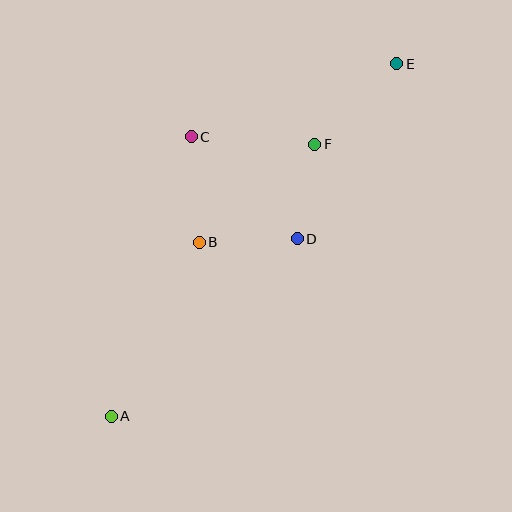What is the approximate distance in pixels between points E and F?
The distance between E and F is approximately 115 pixels.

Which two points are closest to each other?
Points D and F are closest to each other.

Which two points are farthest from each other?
Points A and E are farthest from each other.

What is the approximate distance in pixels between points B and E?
The distance between B and E is approximately 266 pixels.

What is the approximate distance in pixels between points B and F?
The distance between B and F is approximately 151 pixels.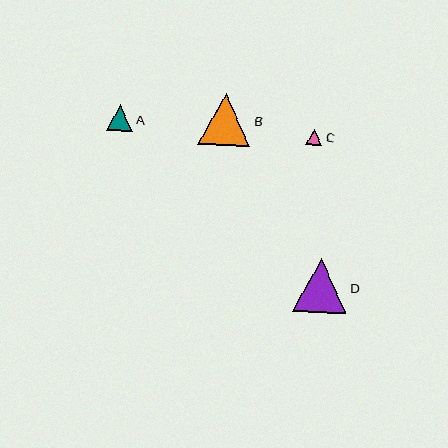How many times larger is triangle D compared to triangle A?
Triangle D is approximately 2.1 times the size of triangle A.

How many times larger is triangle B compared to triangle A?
Triangle B is approximately 2.0 times the size of triangle A.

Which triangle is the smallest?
Triangle C is the smallest with a size of approximately 16 pixels.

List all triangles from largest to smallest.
From largest to smallest: D, B, A, C.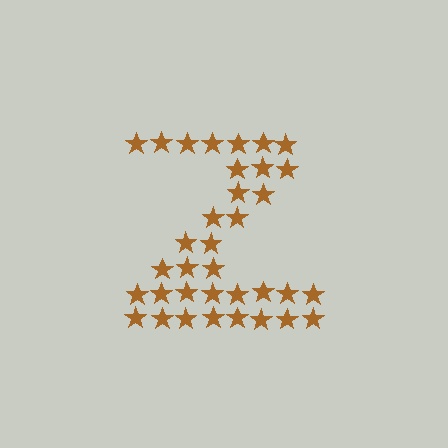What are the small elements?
The small elements are stars.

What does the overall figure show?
The overall figure shows the letter Z.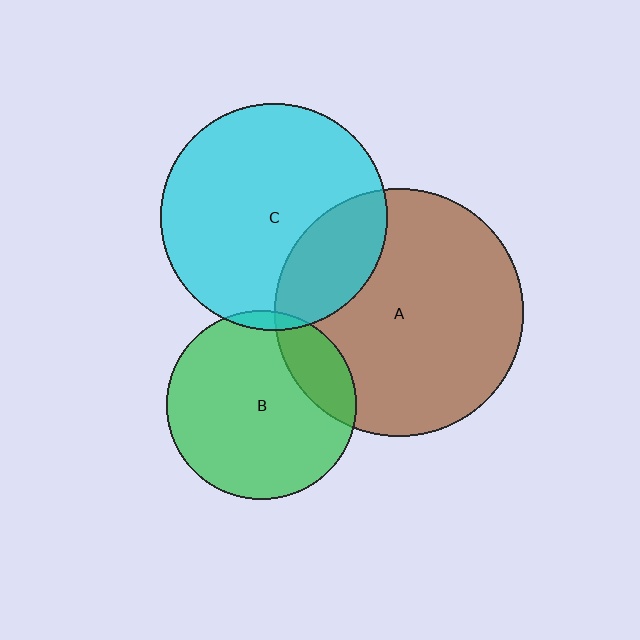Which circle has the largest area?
Circle A (brown).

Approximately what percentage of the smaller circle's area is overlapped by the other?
Approximately 20%.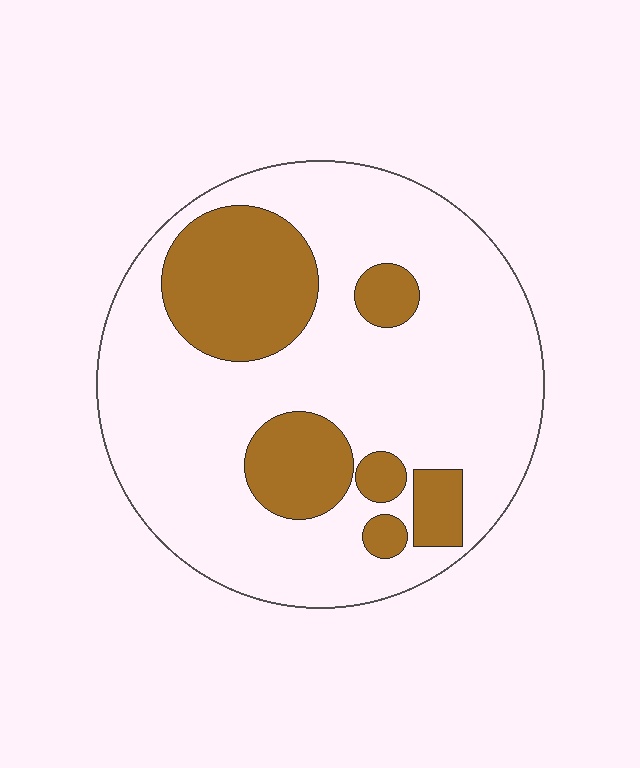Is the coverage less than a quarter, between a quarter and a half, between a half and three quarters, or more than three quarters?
Between a quarter and a half.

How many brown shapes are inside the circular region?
6.